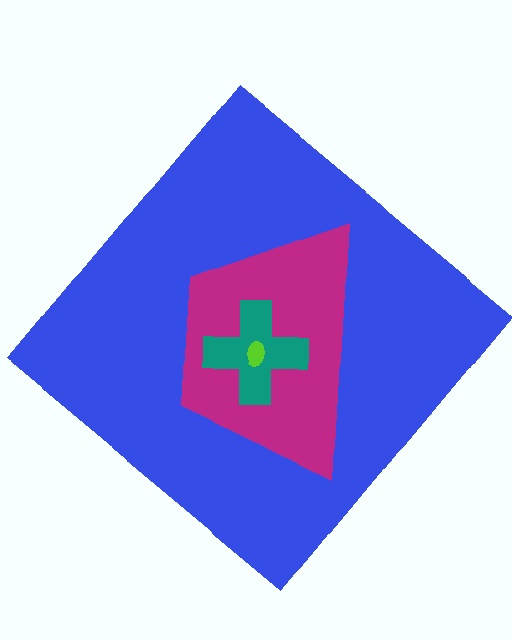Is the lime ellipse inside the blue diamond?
Yes.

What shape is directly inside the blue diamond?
The magenta trapezoid.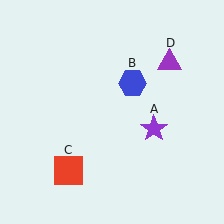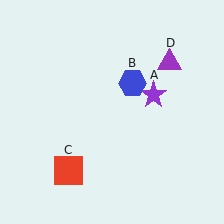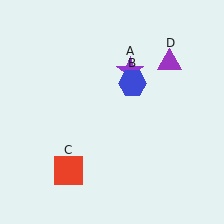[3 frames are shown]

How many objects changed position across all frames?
1 object changed position: purple star (object A).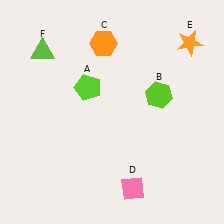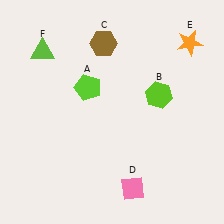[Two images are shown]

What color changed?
The hexagon (C) changed from orange in Image 1 to brown in Image 2.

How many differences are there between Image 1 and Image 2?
There is 1 difference between the two images.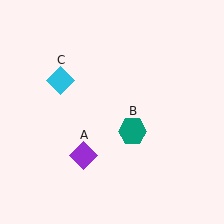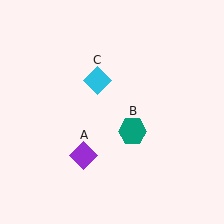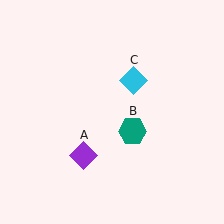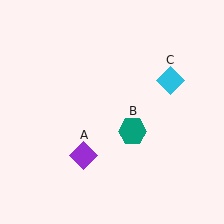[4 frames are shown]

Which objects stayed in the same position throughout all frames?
Purple diamond (object A) and teal hexagon (object B) remained stationary.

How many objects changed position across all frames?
1 object changed position: cyan diamond (object C).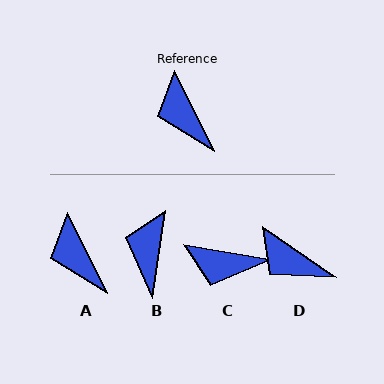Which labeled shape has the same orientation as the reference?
A.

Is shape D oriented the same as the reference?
No, it is off by about 28 degrees.